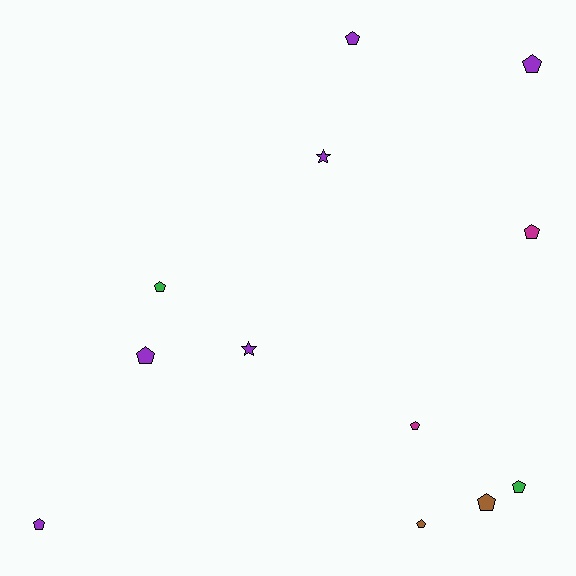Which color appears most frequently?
Purple, with 6 objects.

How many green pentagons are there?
There are 2 green pentagons.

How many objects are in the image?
There are 12 objects.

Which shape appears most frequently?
Pentagon, with 10 objects.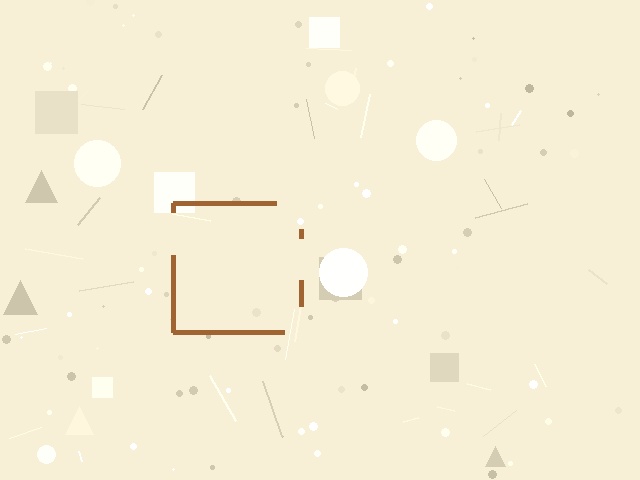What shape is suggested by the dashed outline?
The dashed outline suggests a square.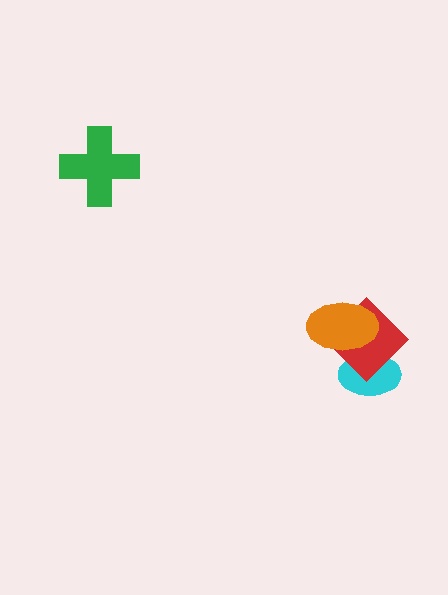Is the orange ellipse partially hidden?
No, no other shape covers it.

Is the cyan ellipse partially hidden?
Yes, it is partially covered by another shape.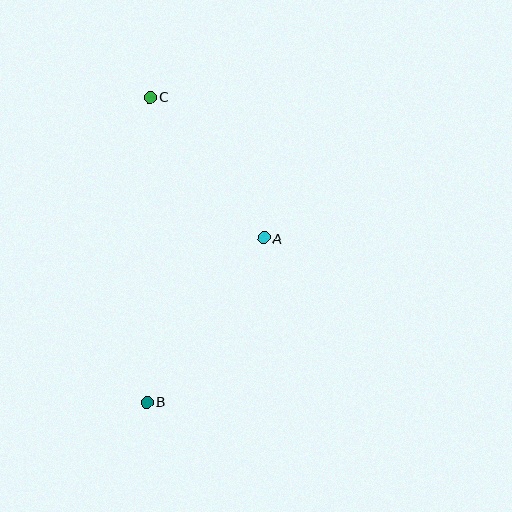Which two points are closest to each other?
Points A and C are closest to each other.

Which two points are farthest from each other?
Points B and C are farthest from each other.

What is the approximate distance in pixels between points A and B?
The distance between A and B is approximately 201 pixels.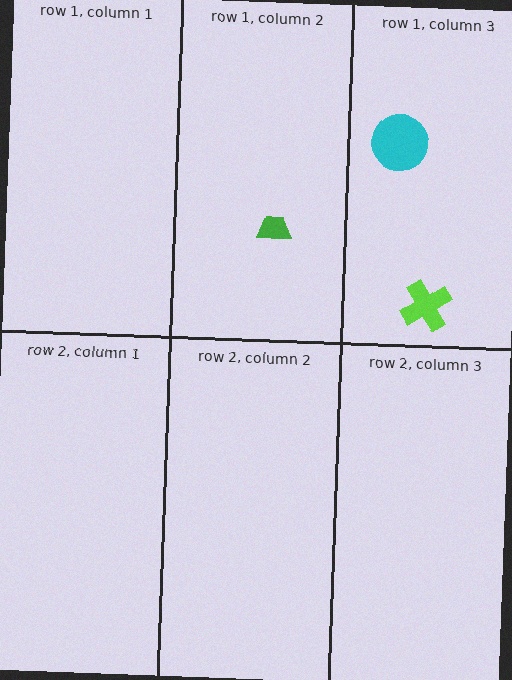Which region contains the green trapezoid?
The row 1, column 2 region.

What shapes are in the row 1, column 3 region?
The cyan circle, the lime cross.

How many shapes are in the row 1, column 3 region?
2.